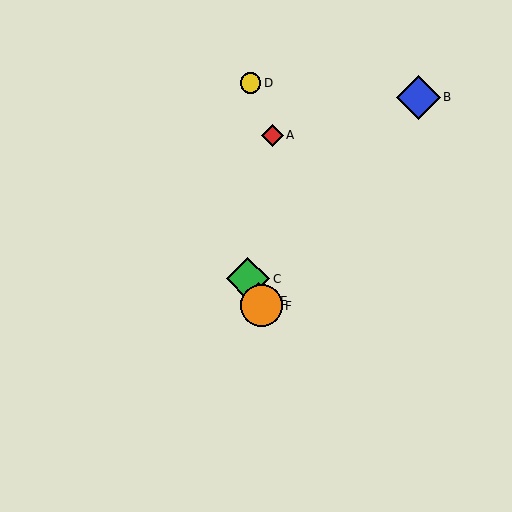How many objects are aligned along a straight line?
3 objects (C, E, F) are aligned along a straight line.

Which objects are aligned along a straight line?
Objects C, E, F are aligned along a straight line.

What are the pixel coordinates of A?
Object A is at (272, 135).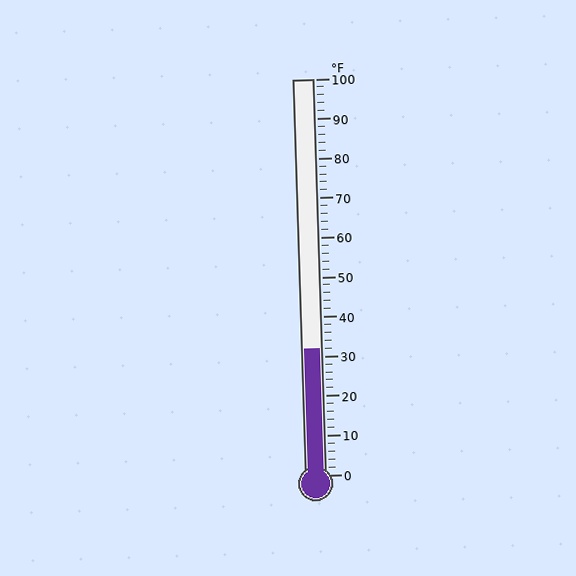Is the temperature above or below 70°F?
The temperature is below 70°F.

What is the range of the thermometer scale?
The thermometer scale ranges from 0°F to 100°F.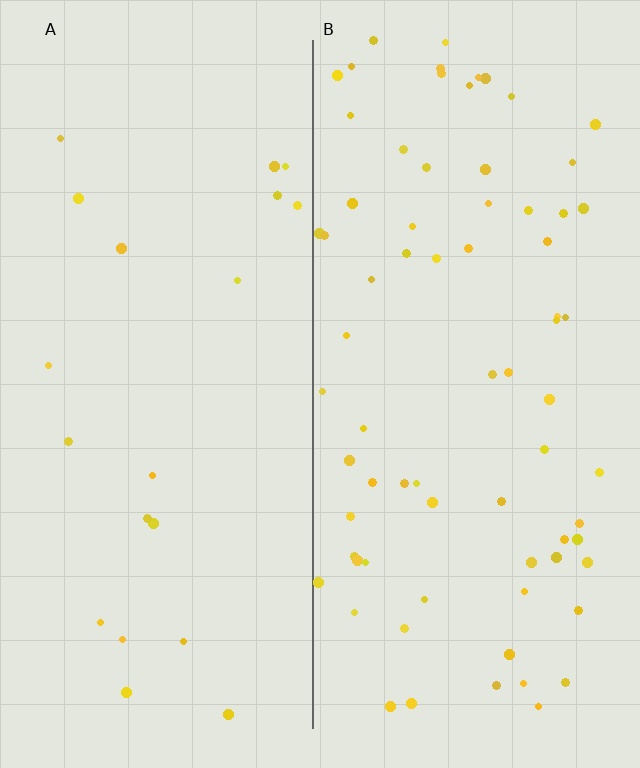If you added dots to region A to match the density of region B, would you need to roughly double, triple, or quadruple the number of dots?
Approximately quadruple.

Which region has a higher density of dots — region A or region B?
B (the right).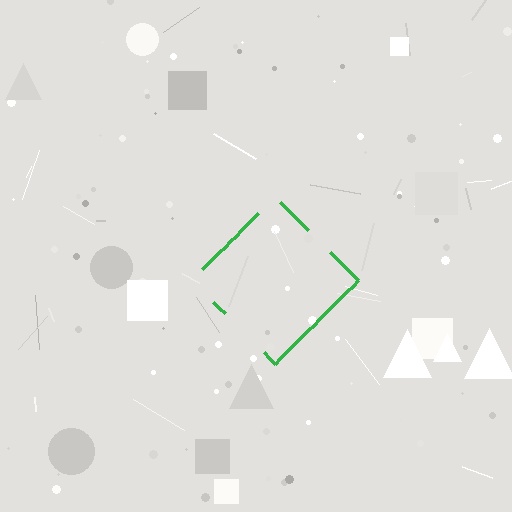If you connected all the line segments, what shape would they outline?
They would outline a diamond.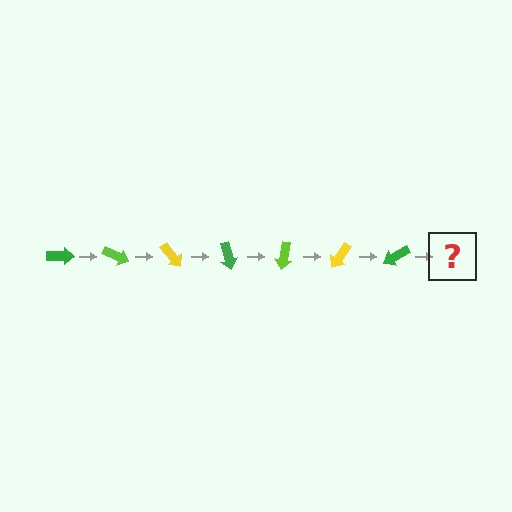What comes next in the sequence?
The next element should be a lime arrow, rotated 175 degrees from the start.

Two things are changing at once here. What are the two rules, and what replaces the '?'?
The two rules are that it rotates 25 degrees each step and the color cycles through green, lime, and yellow. The '?' should be a lime arrow, rotated 175 degrees from the start.